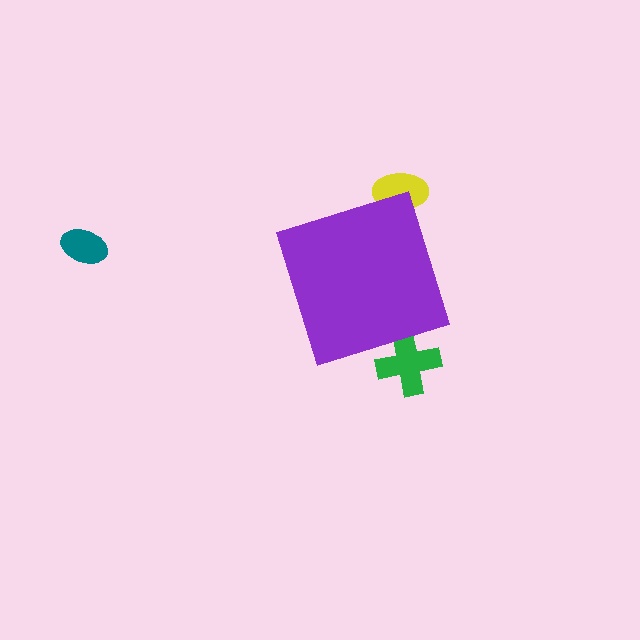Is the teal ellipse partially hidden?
No, the teal ellipse is fully visible.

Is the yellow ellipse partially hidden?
Yes, the yellow ellipse is partially hidden behind the purple diamond.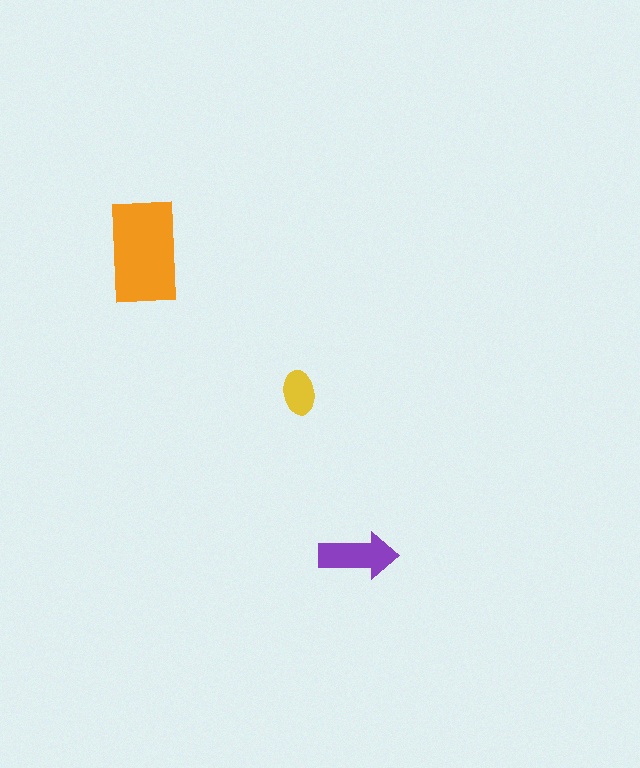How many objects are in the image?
There are 3 objects in the image.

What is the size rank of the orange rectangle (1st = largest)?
1st.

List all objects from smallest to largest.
The yellow ellipse, the purple arrow, the orange rectangle.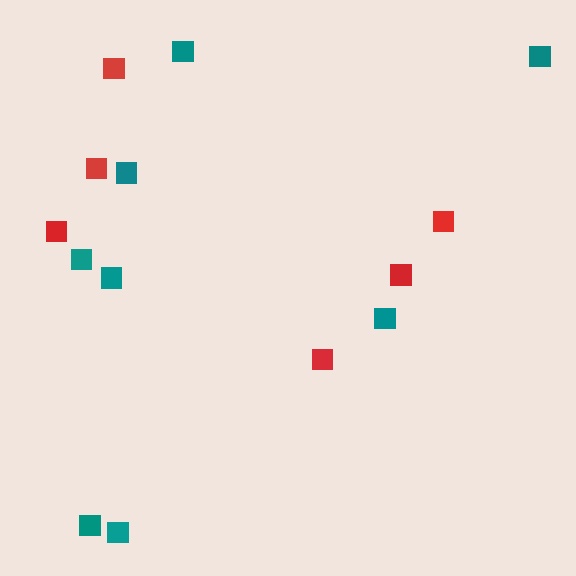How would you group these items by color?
There are 2 groups: one group of red squares (6) and one group of teal squares (8).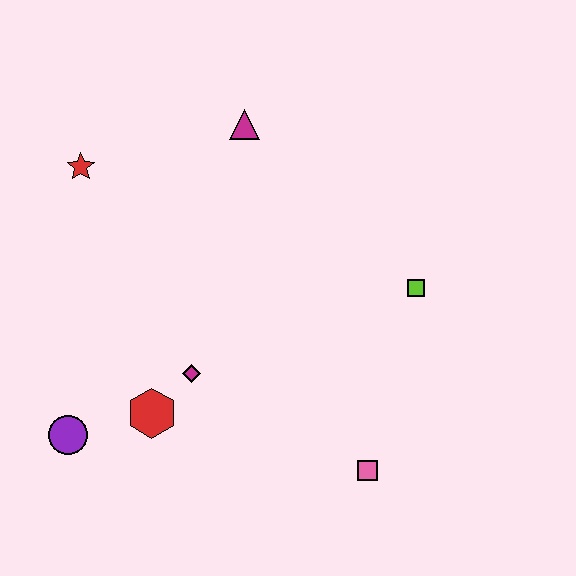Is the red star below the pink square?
No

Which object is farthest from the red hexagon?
The magenta triangle is farthest from the red hexagon.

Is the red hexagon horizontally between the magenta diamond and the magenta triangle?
No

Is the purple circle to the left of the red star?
Yes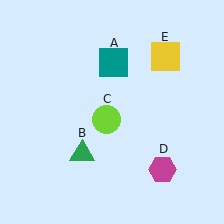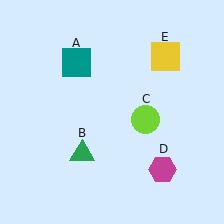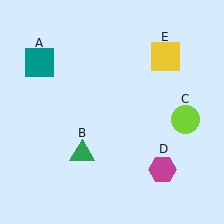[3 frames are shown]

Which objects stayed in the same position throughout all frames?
Green triangle (object B) and magenta hexagon (object D) and yellow square (object E) remained stationary.